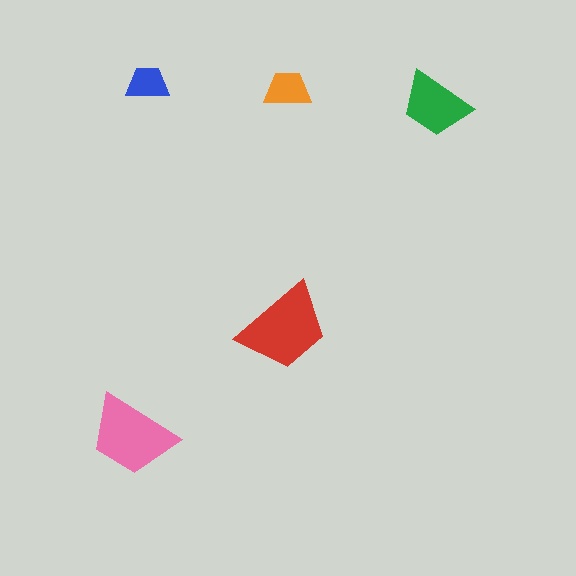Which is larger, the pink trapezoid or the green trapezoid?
The pink one.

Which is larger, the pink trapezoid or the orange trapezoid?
The pink one.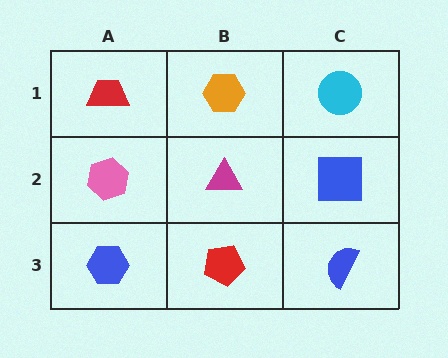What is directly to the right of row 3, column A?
A red pentagon.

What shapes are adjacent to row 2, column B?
An orange hexagon (row 1, column B), a red pentagon (row 3, column B), a pink hexagon (row 2, column A), a blue square (row 2, column C).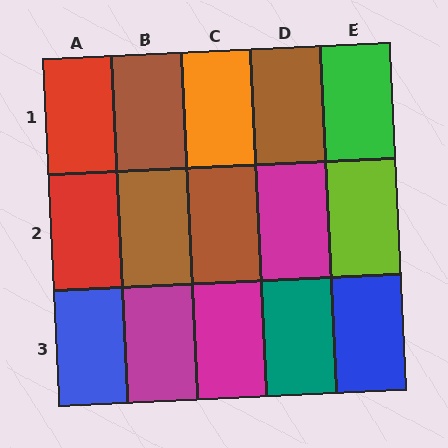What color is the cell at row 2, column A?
Red.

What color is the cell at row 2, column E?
Lime.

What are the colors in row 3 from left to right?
Blue, magenta, magenta, teal, blue.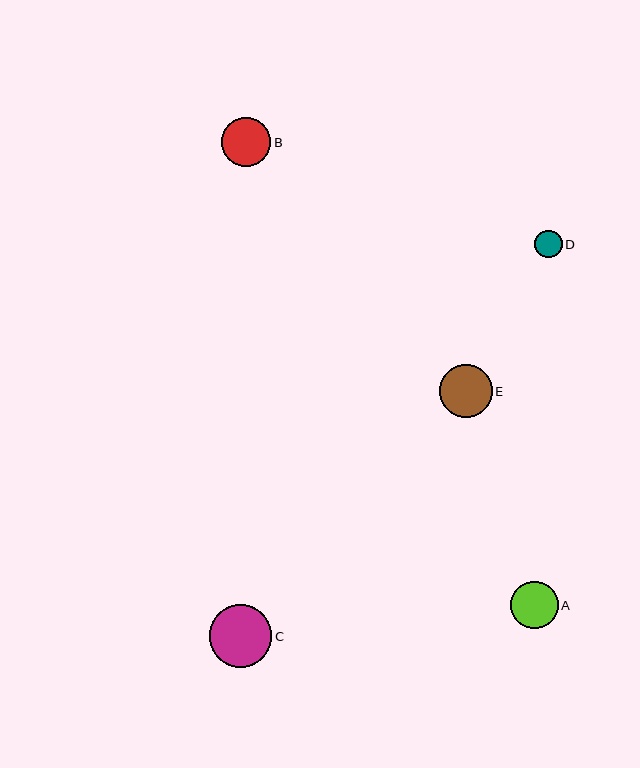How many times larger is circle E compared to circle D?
Circle E is approximately 2.0 times the size of circle D.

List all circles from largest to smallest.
From largest to smallest: C, E, B, A, D.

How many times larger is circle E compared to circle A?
Circle E is approximately 1.1 times the size of circle A.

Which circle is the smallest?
Circle D is the smallest with a size of approximately 27 pixels.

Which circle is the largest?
Circle C is the largest with a size of approximately 62 pixels.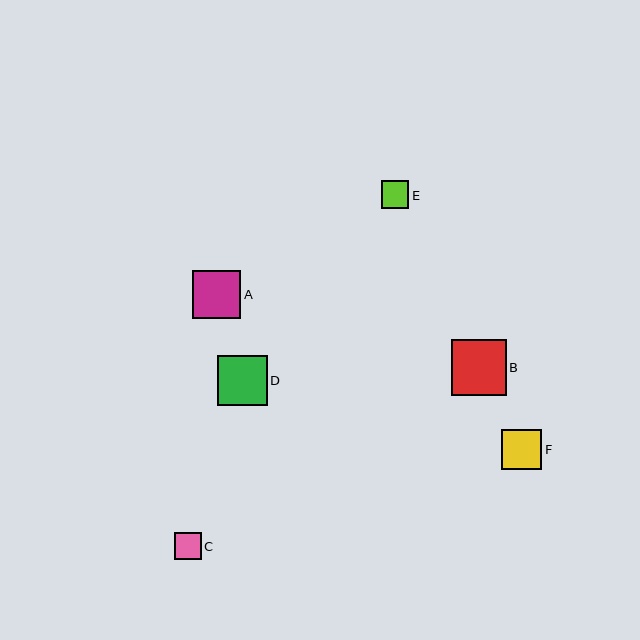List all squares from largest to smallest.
From largest to smallest: B, D, A, F, E, C.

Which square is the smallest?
Square C is the smallest with a size of approximately 27 pixels.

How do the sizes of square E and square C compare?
Square E and square C are approximately the same size.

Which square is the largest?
Square B is the largest with a size of approximately 55 pixels.